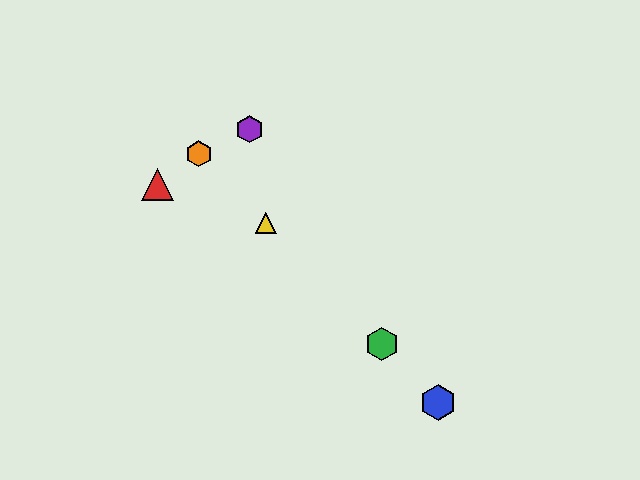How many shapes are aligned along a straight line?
4 shapes (the blue hexagon, the green hexagon, the yellow triangle, the orange hexagon) are aligned along a straight line.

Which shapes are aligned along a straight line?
The blue hexagon, the green hexagon, the yellow triangle, the orange hexagon are aligned along a straight line.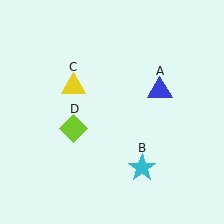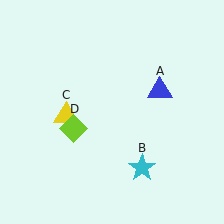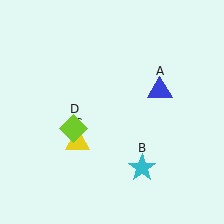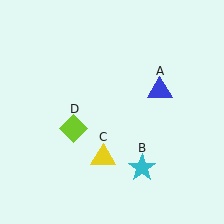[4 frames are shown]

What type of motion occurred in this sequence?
The yellow triangle (object C) rotated counterclockwise around the center of the scene.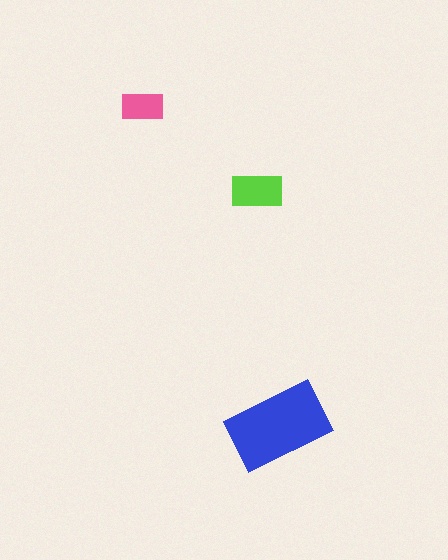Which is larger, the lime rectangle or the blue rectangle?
The blue one.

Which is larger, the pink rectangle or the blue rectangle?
The blue one.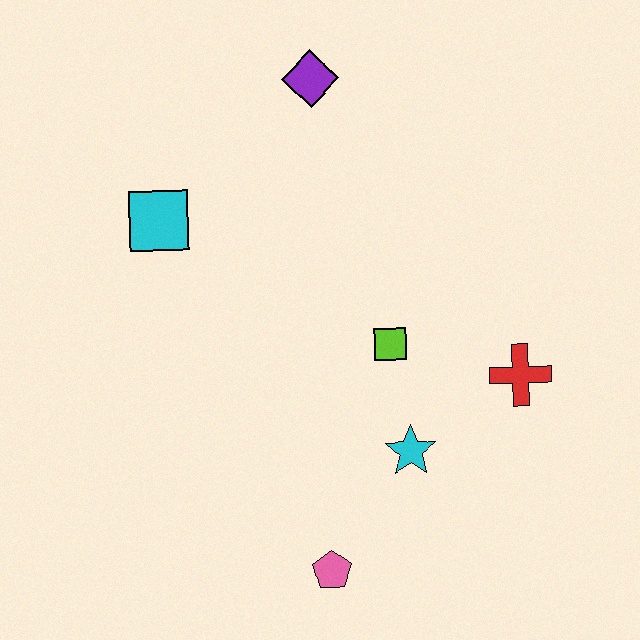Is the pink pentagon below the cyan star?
Yes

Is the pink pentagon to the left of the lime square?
Yes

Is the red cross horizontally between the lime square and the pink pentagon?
No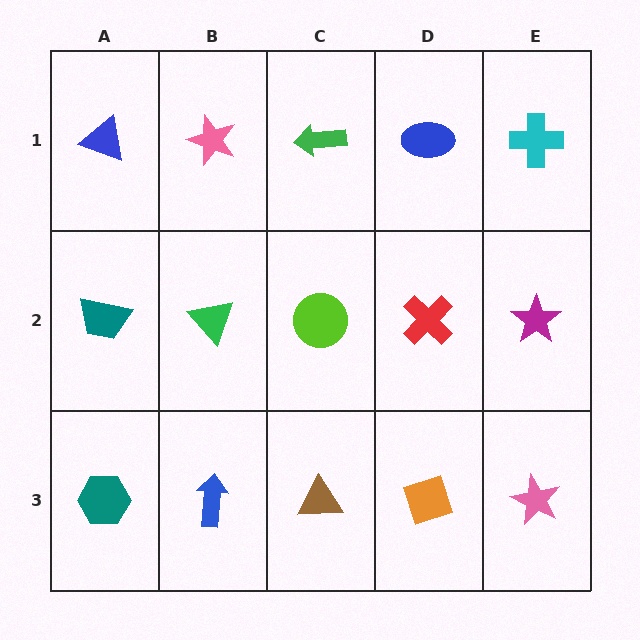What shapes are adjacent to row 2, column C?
A green arrow (row 1, column C), a brown triangle (row 3, column C), a green triangle (row 2, column B), a red cross (row 2, column D).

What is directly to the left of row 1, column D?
A green arrow.